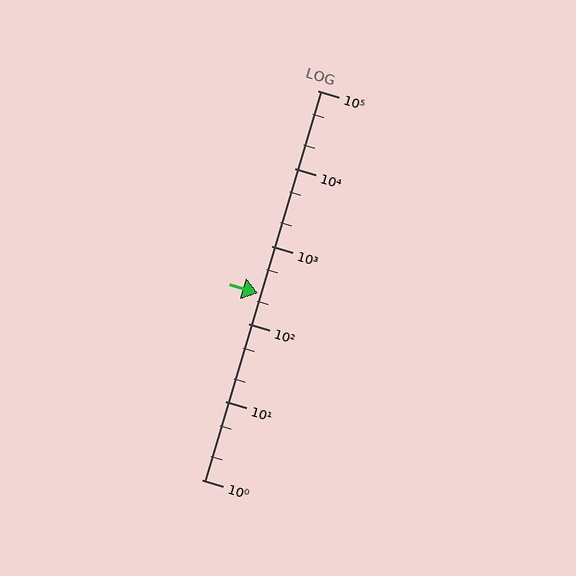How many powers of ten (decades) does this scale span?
The scale spans 5 decades, from 1 to 100000.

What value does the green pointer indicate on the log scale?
The pointer indicates approximately 250.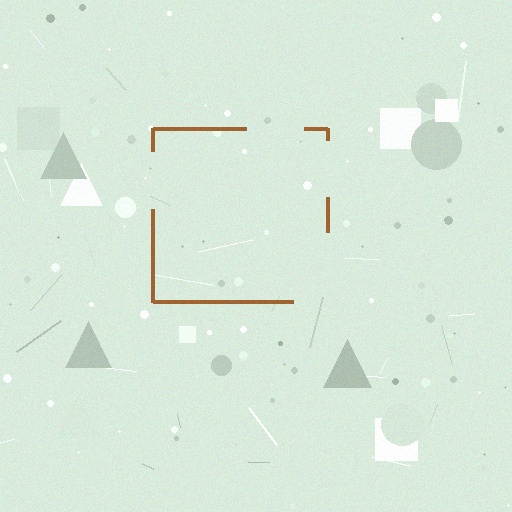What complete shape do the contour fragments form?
The contour fragments form a square.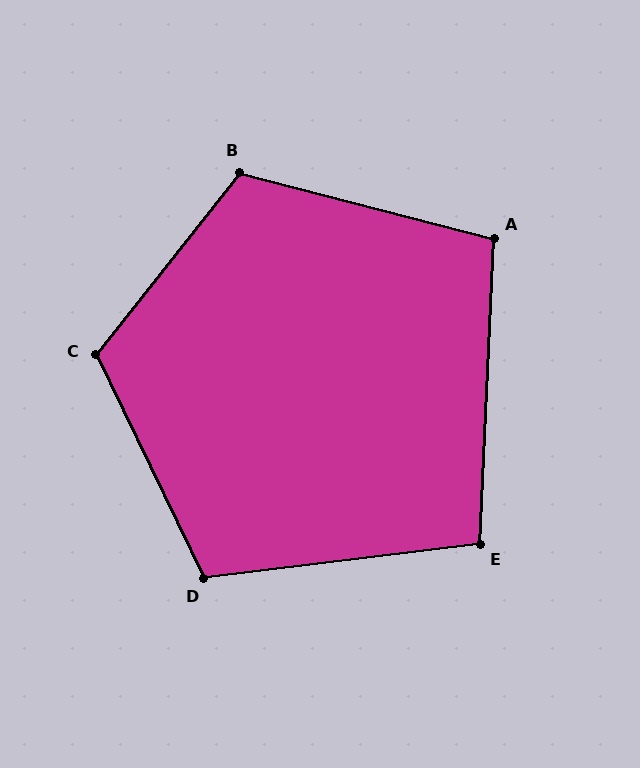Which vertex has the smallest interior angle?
E, at approximately 100 degrees.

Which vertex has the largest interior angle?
C, at approximately 116 degrees.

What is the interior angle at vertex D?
Approximately 109 degrees (obtuse).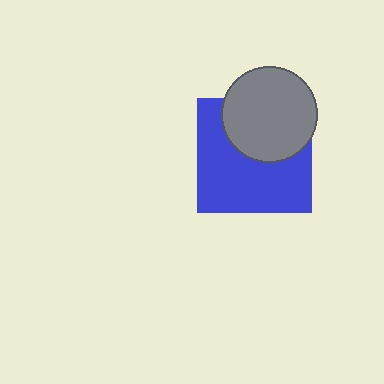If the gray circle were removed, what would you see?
You would see the complete blue square.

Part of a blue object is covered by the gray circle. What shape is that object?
It is a square.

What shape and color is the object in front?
The object in front is a gray circle.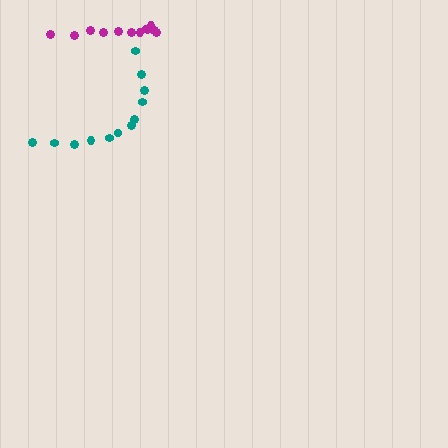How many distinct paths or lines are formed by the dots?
There are 2 distinct paths.